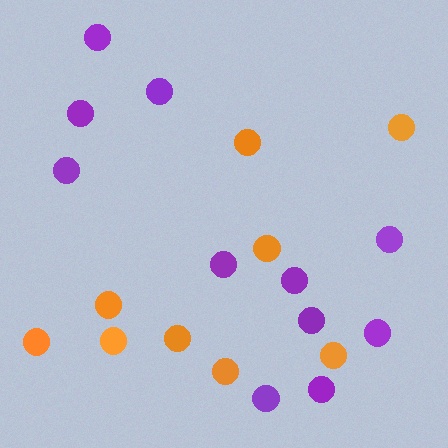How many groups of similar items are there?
There are 2 groups: one group of orange circles (9) and one group of purple circles (11).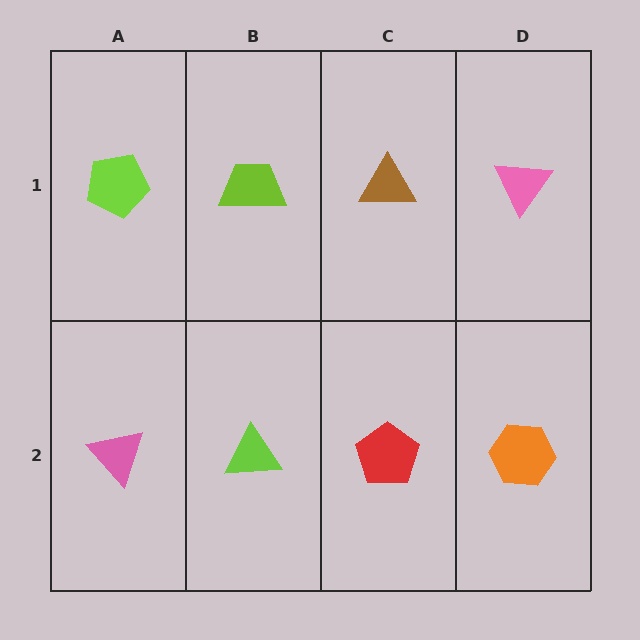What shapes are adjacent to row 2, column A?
A lime pentagon (row 1, column A), a lime triangle (row 2, column B).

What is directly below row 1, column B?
A lime triangle.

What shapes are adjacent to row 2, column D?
A pink triangle (row 1, column D), a red pentagon (row 2, column C).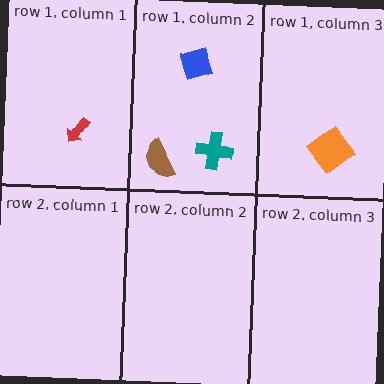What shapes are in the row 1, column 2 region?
The brown semicircle, the blue diamond, the teal cross.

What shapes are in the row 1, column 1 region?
The red arrow.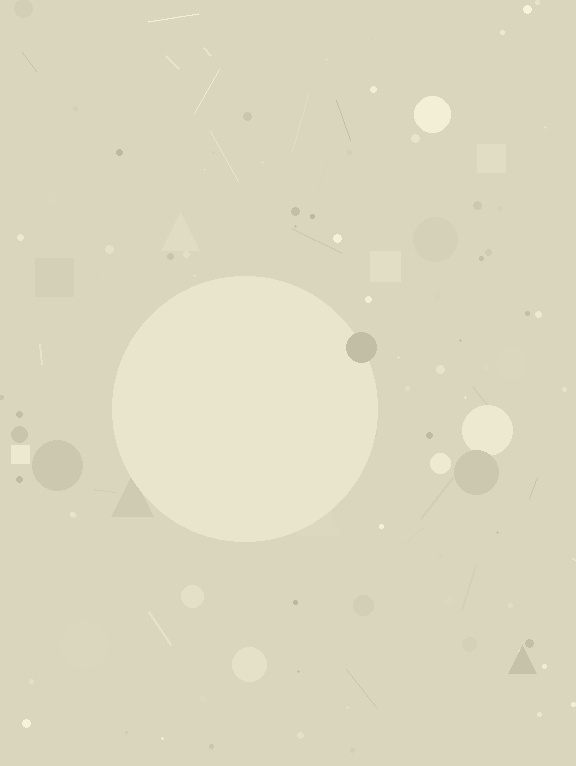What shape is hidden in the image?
A circle is hidden in the image.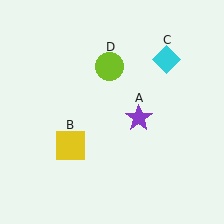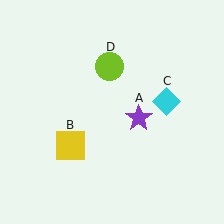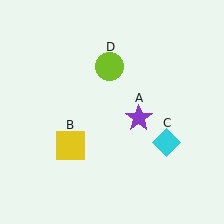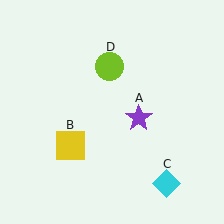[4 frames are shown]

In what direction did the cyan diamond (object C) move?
The cyan diamond (object C) moved down.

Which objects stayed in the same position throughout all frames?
Purple star (object A) and yellow square (object B) and lime circle (object D) remained stationary.